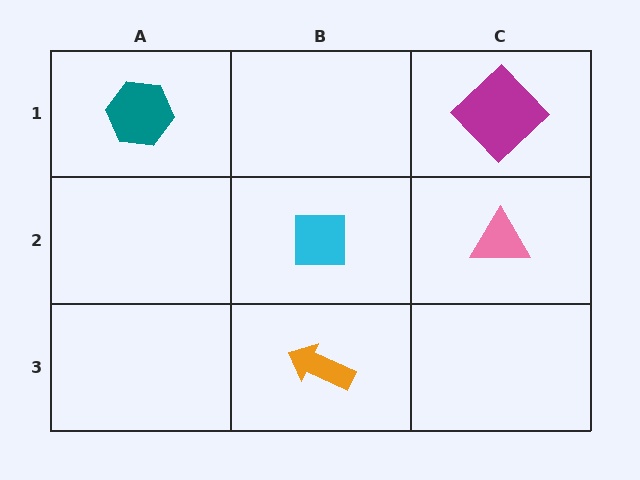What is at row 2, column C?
A pink triangle.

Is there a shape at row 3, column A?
No, that cell is empty.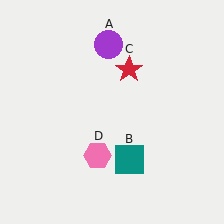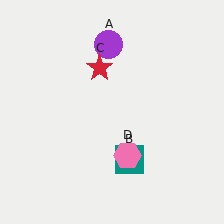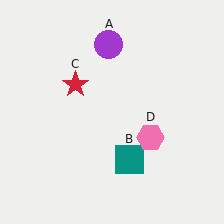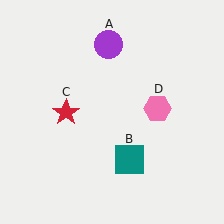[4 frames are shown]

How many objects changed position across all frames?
2 objects changed position: red star (object C), pink hexagon (object D).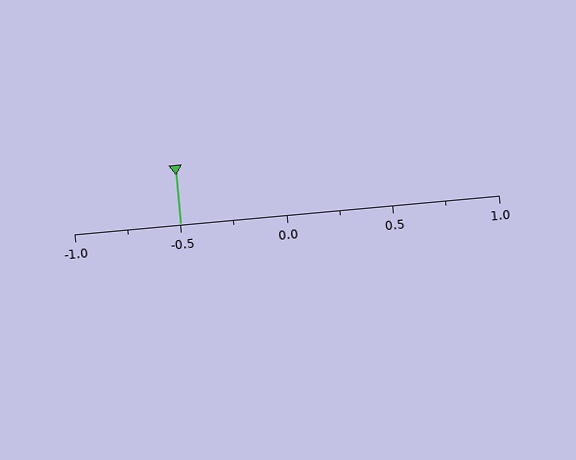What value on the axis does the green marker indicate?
The marker indicates approximately -0.5.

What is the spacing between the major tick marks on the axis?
The major ticks are spaced 0.5 apart.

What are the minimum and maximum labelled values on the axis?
The axis runs from -1.0 to 1.0.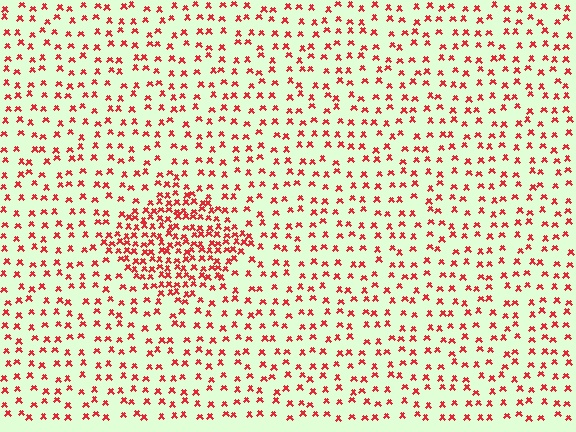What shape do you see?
I see a diamond.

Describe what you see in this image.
The image contains small red elements arranged at two different densities. A diamond-shaped region is visible where the elements are more densely packed than the surrounding area.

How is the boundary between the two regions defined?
The boundary is defined by a change in element density (approximately 2.4x ratio). All elements are the same color, size, and shape.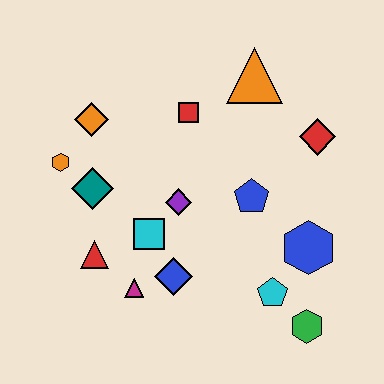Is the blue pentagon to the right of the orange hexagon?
Yes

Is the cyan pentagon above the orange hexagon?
No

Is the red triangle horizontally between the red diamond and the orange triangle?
No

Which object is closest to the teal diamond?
The orange hexagon is closest to the teal diamond.